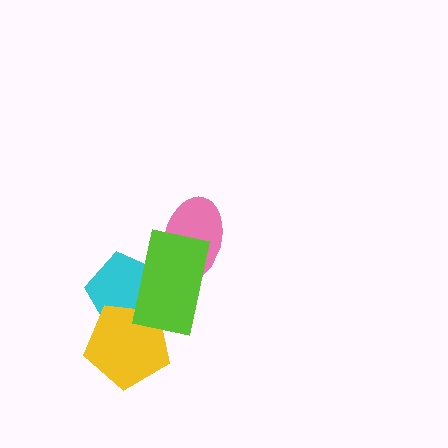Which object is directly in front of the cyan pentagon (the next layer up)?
The yellow pentagon is directly in front of the cyan pentagon.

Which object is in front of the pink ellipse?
The lime rectangle is in front of the pink ellipse.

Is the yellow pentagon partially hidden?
Yes, it is partially covered by another shape.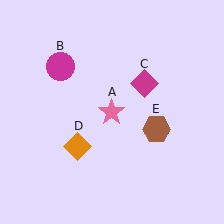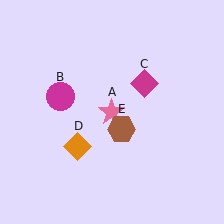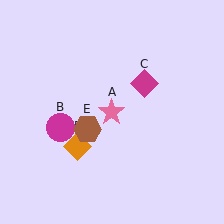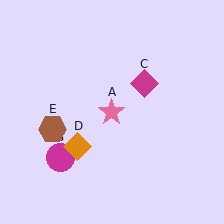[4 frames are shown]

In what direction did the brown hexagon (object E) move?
The brown hexagon (object E) moved left.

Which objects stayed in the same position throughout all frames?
Pink star (object A) and magenta diamond (object C) and orange diamond (object D) remained stationary.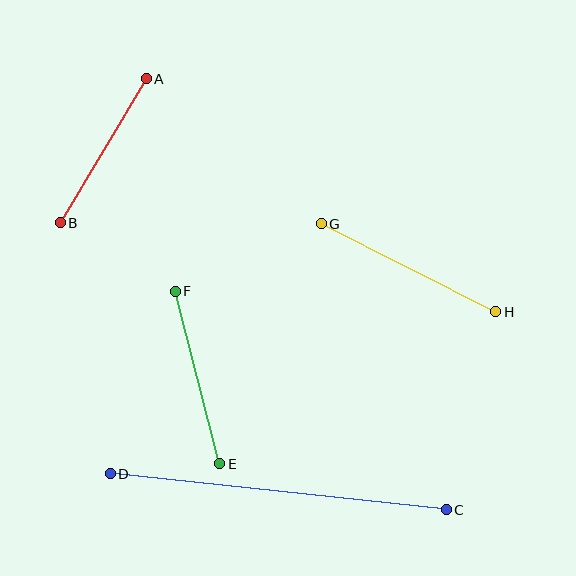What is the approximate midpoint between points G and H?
The midpoint is at approximately (409, 268) pixels.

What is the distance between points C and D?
The distance is approximately 338 pixels.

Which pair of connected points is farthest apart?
Points C and D are farthest apart.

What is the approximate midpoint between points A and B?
The midpoint is at approximately (103, 151) pixels.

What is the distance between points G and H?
The distance is approximately 195 pixels.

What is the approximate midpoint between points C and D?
The midpoint is at approximately (278, 492) pixels.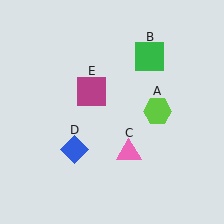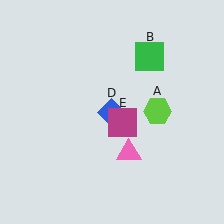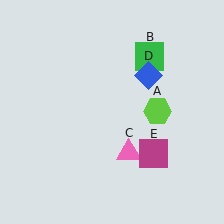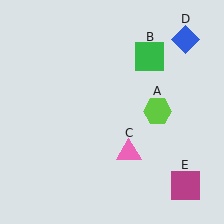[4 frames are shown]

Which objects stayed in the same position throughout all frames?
Lime hexagon (object A) and green square (object B) and pink triangle (object C) remained stationary.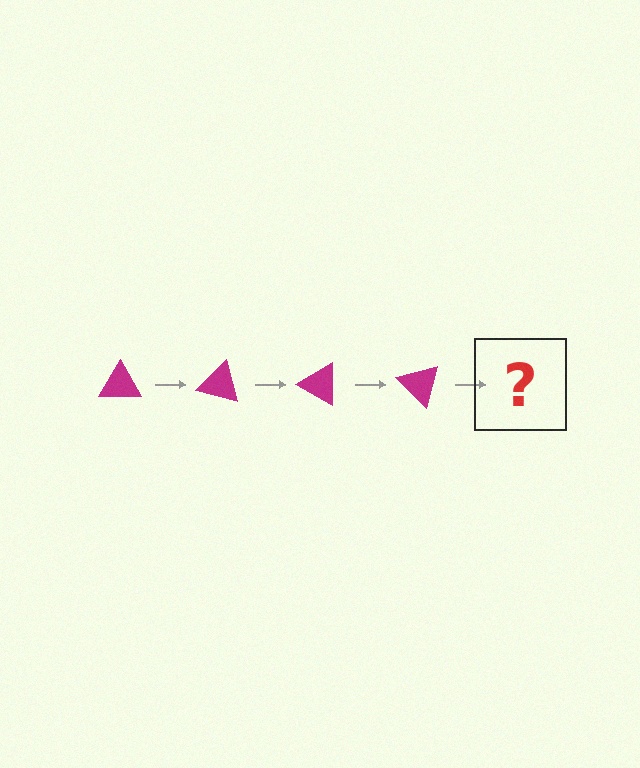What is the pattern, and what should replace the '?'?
The pattern is that the triangle rotates 15 degrees each step. The '?' should be a magenta triangle rotated 60 degrees.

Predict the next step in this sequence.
The next step is a magenta triangle rotated 60 degrees.